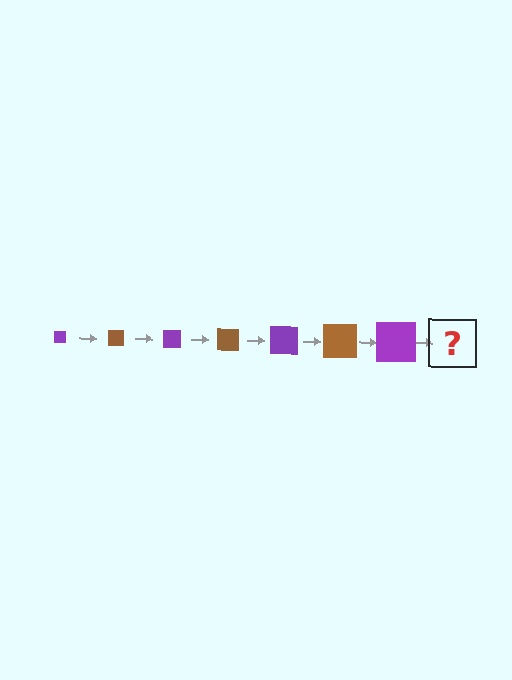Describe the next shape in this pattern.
It should be a brown square, larger than the previous one.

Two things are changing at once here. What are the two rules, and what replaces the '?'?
The two rules are that the square grows larger each step and the color cycles through purple and brown. The '?' should be a brown square, larger than the previous one.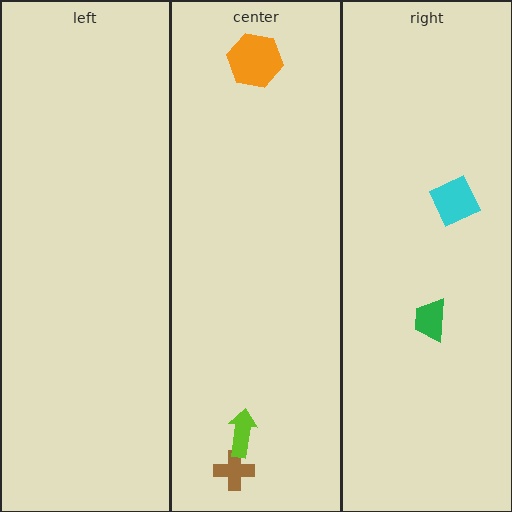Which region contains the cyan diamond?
The right region.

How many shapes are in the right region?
2.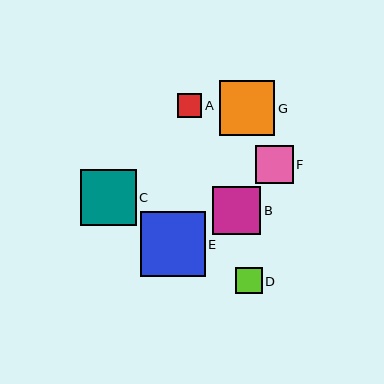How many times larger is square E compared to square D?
Square E is approximately 2.4 times the size of square D.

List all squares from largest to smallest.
From largest to smallest: E, C, G, B, F, D, A.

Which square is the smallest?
Square A is the smallest with a size of approximately 24 pixels.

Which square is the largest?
Square E is the largest with a size of approximately 65 pixels.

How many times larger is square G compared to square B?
Square G is approximately 1.2 times the size of square B.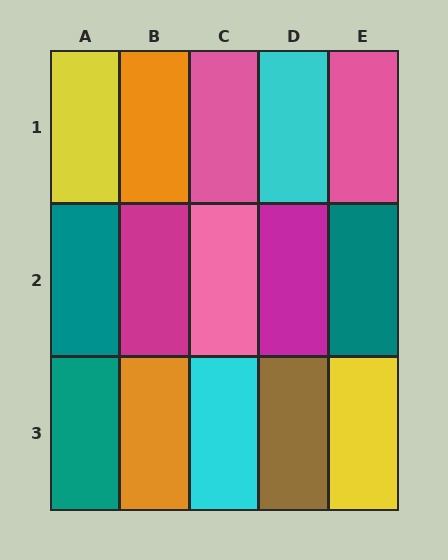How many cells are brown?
1 cell is brown.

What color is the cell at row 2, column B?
Magenta.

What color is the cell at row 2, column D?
Magenta.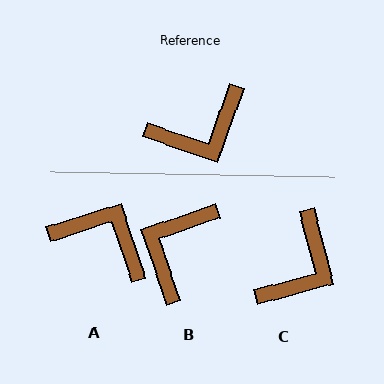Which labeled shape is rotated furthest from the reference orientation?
B, about 141 degrees away.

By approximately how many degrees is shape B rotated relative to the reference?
Approximately 141 degrees clockwise.